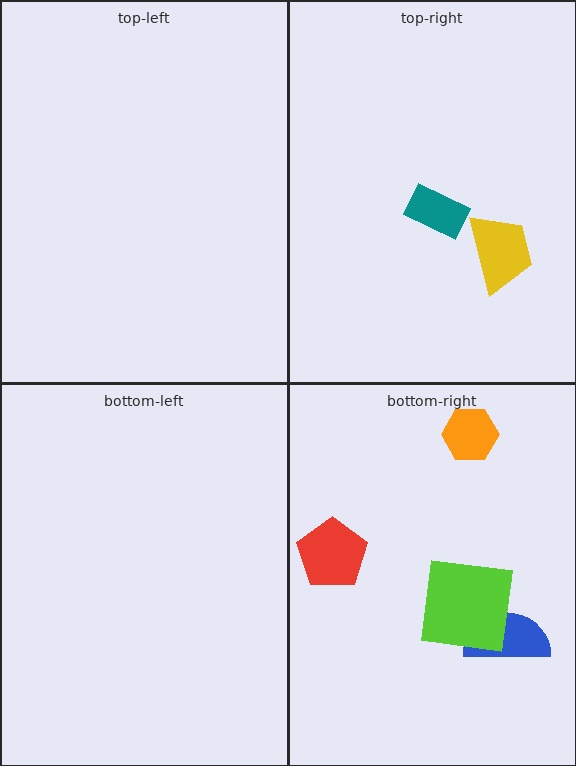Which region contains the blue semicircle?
The bottom-right region.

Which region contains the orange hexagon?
The bottom-right region.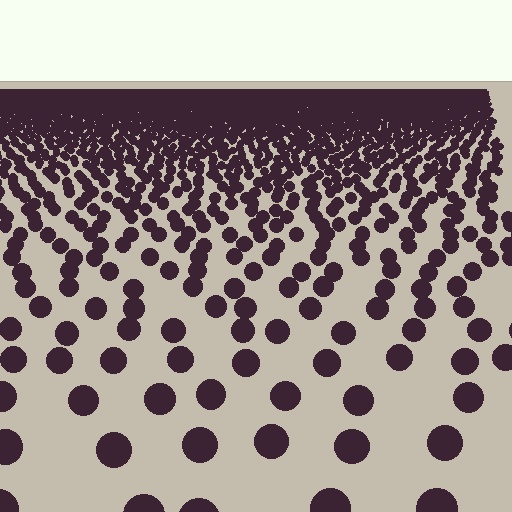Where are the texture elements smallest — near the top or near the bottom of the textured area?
Near the top.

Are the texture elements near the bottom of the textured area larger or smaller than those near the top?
Larger. Near the bottom, elements are closer to the viewer and appear at a bigger on-screen size.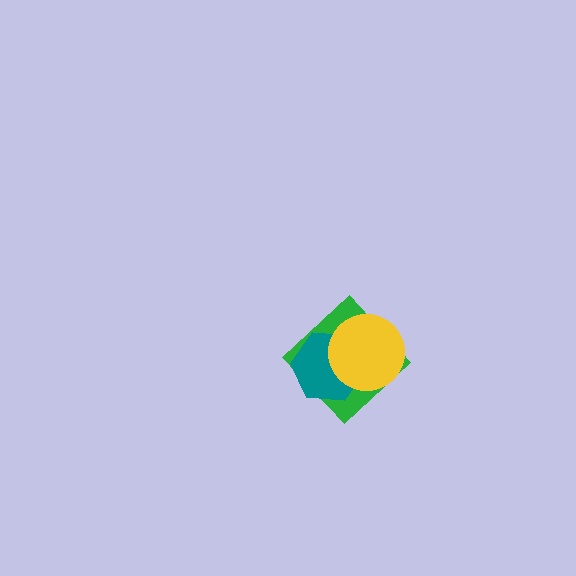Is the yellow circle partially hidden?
No, no other shape covers it.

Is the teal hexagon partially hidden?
Yes, it is partially covered by another shape.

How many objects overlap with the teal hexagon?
2 objects overlap with the teal hexagon.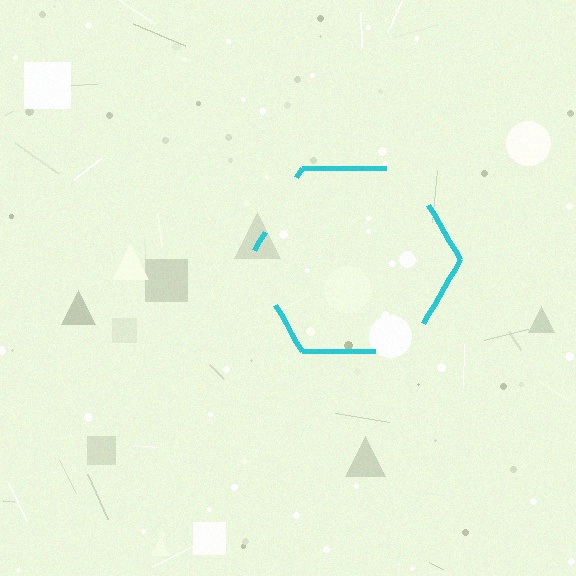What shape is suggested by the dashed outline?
The dashed outline suggests a hexagon.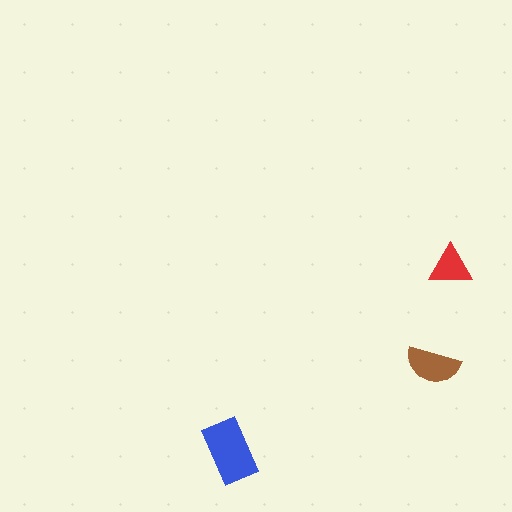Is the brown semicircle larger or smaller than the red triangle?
Larger.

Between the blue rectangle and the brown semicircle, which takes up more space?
The blue rectangle.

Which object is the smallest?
The red triangle.